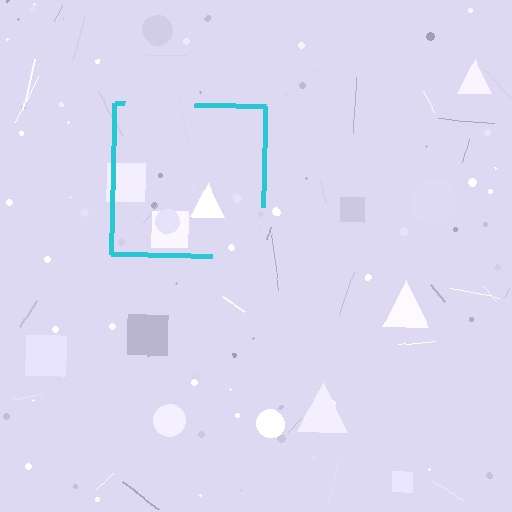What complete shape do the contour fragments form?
The contour fragments form a square.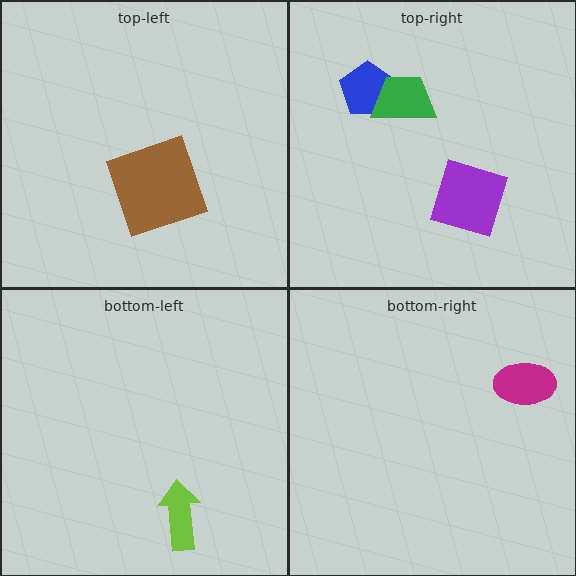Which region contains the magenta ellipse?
The bottom-right region.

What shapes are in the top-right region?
The blue pentagon, the purple diamond, the green trapezoid.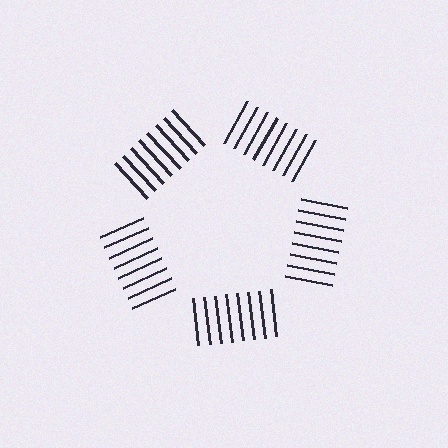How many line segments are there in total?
40 — 8 along each of the 5 edges.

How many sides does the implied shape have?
5 sides — the line-ends trace a pentagon.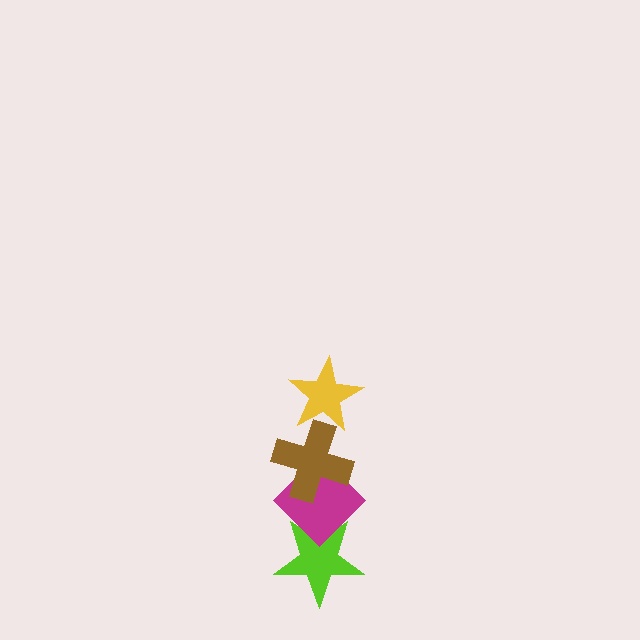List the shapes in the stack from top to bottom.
From top to bottom: the yellow star, the brown cross, the magenta diamond, the lime star.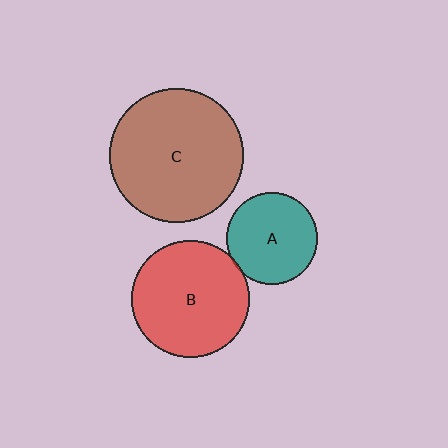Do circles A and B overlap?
Yes.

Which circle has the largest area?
Circle C (brown).